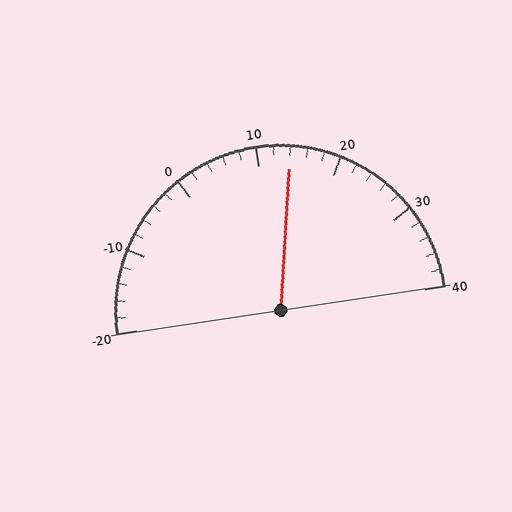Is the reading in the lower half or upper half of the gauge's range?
The reading is in the upper half of the range (-20 to 40).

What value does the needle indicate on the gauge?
The needle indicates approximately 14.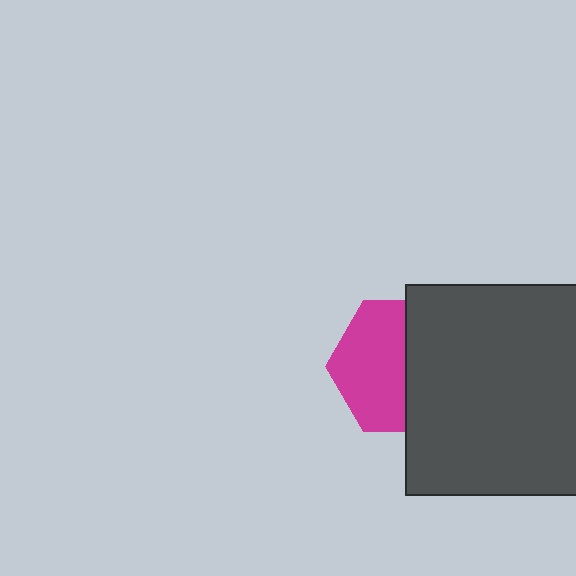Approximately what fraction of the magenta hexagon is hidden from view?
Roughly 47% of the magenta hexagon is hidden behind the dark gray square.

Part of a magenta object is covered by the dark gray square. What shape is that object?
It is a hexagon.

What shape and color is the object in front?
The object in front is a dark gray square.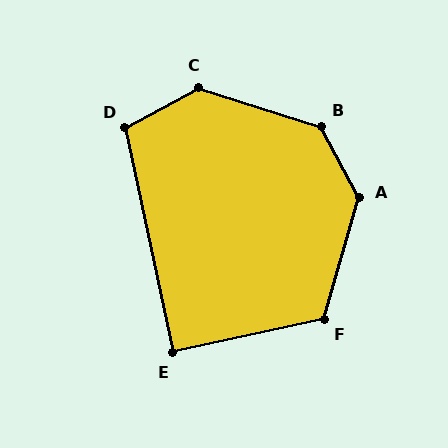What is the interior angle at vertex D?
Approximately 106 degrees (obtuse).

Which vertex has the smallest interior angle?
E, at approximately 90 degrees.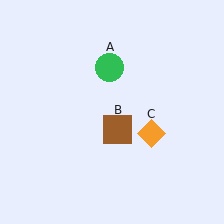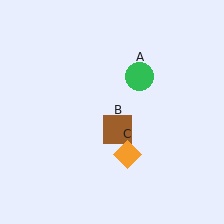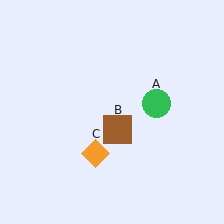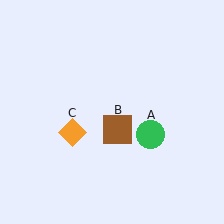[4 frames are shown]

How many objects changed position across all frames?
2 objects changed position: green circle (object A), orange diamond (object C).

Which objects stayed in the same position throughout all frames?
Brown square (object B) remained stationary.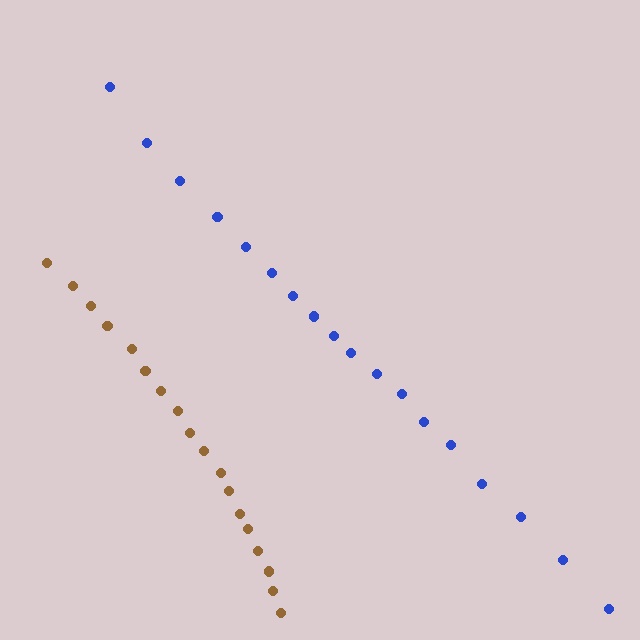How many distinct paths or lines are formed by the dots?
There are 2 distinct paths.